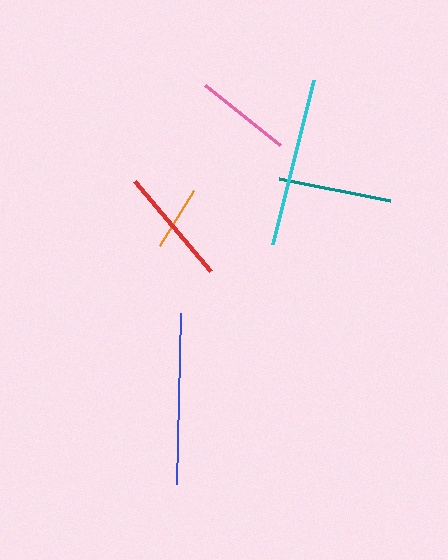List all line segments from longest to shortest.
From longest to shortest: blue, cyan, red, teal, pink, orange.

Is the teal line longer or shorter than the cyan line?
The cyan line is longer than the teal line.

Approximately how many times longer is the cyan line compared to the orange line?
The cyan line is approximately 2.6 times the length of the orange line.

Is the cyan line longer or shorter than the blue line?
The blue line is longer than the cyan line.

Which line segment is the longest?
The blue line is the longest at approximately 172 pixels.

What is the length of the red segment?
The red segment is approximately 117 pixels long.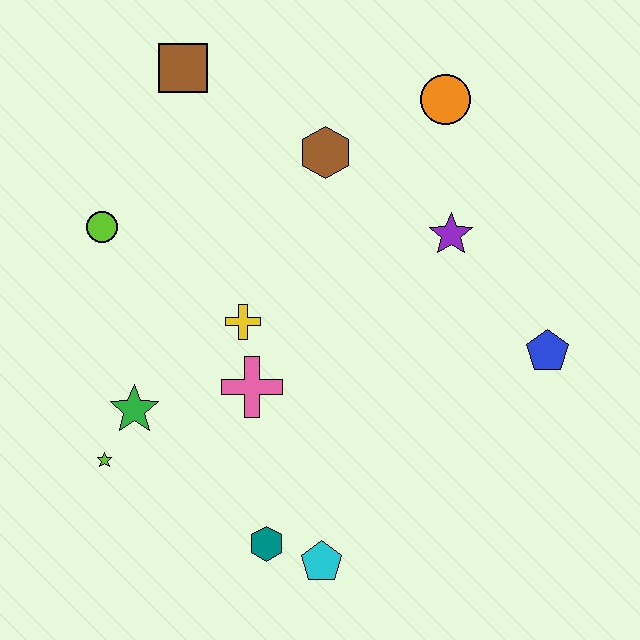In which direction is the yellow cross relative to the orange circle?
The yellow cross is below the orange circle.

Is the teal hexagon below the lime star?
Yes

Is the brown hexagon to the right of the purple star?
No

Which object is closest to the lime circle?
The yellow cross is closest to the lime circle.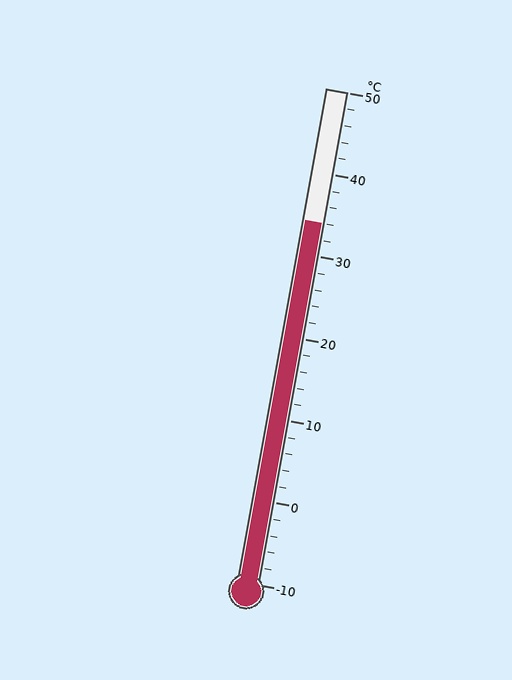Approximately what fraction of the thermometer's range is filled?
The thermometer is filled to approximately 75% of its range.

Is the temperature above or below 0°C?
The temperature is above 0°C.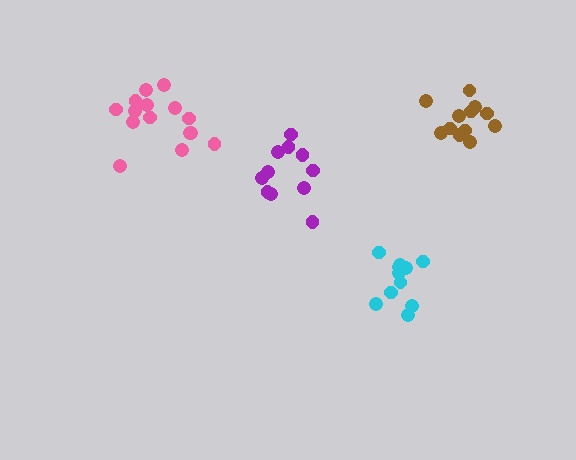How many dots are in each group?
Group 1: 12 dots, Group 2: 15 dots, Group 3: 11 dots, Group 4: 11 dots (49 total).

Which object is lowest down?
The cyan cluster is bottommost.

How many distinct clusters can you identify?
There are 4 distinct clusters.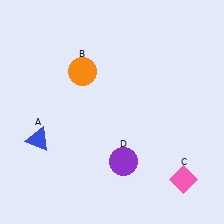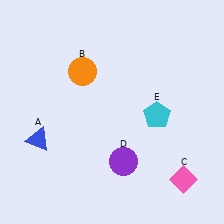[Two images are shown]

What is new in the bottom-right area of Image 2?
A cyan pentagon (E) was added in the bottom-right area of Image 2.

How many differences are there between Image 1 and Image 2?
There is 1 difference between the two images.